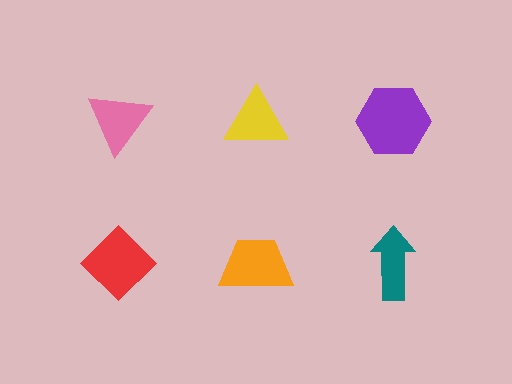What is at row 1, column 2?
A yellow triangle.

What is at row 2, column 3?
A teal arrow.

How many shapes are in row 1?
3 shapes.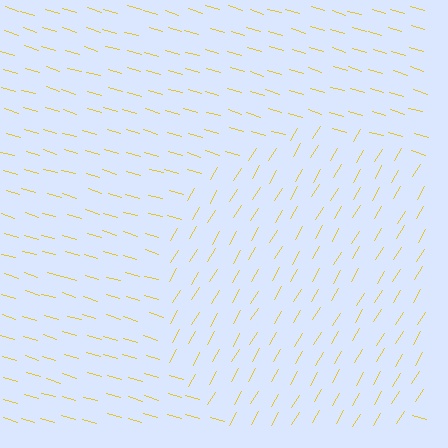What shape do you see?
I see a circle.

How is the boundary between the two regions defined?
The boundary is defined purely by a change in line orientation (approximately 76 degrees difference). All lines are the same color and thickness.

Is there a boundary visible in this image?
Yes, there is a texture boundary formed by a change in line orientation.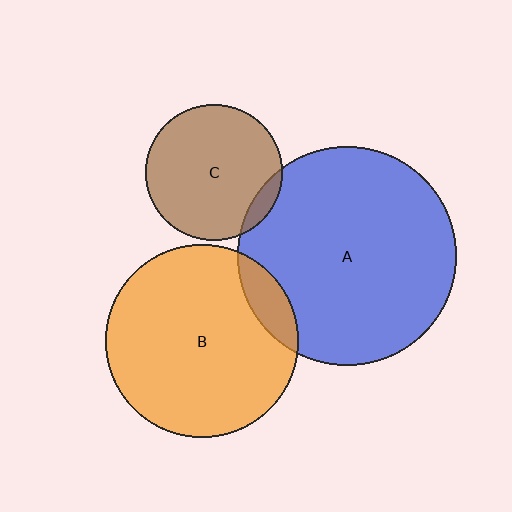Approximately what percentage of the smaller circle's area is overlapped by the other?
Approximately 10%.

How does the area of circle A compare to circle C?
Approximately 2.6 times.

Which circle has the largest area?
Circle A (blue).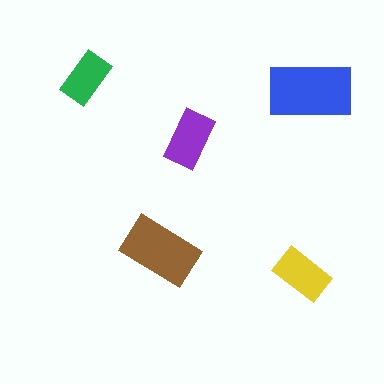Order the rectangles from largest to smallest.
the blue one, the brown one, the purple one, the yellow one, the green one.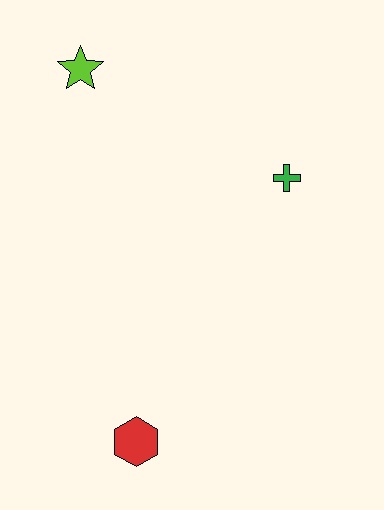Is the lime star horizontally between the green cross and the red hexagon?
No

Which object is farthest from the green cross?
The red hexagon is farthest from the green cross.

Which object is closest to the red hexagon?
The green cross is closest to the red hexagon.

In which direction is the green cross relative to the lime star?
The green cross is to the right of the lime star.